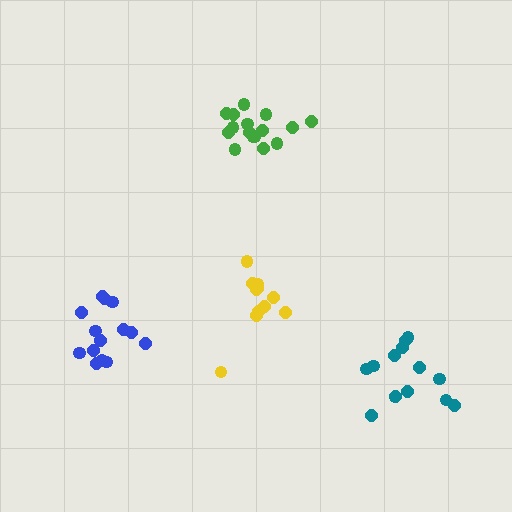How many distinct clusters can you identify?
There are 4 distinct clusters.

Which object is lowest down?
The teal cluster is bottommost.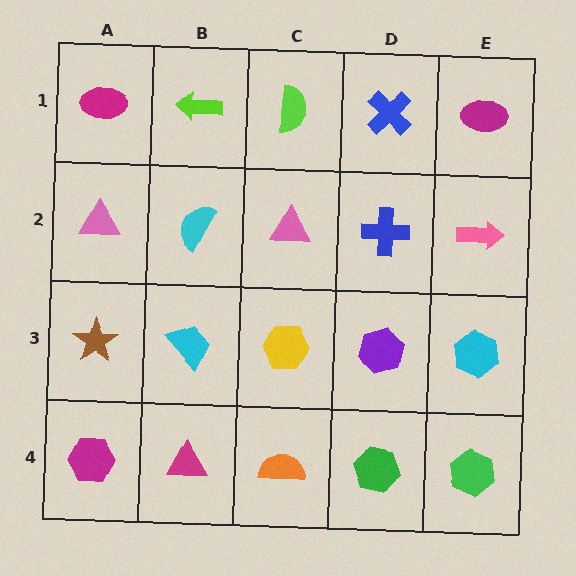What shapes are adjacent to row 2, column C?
A lime semicircle (row 1, column C), a yellow hexagon (row 3, column C), a cyan semicircle (row 2, column B), a blue cross (row 2, column D).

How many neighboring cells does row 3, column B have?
4.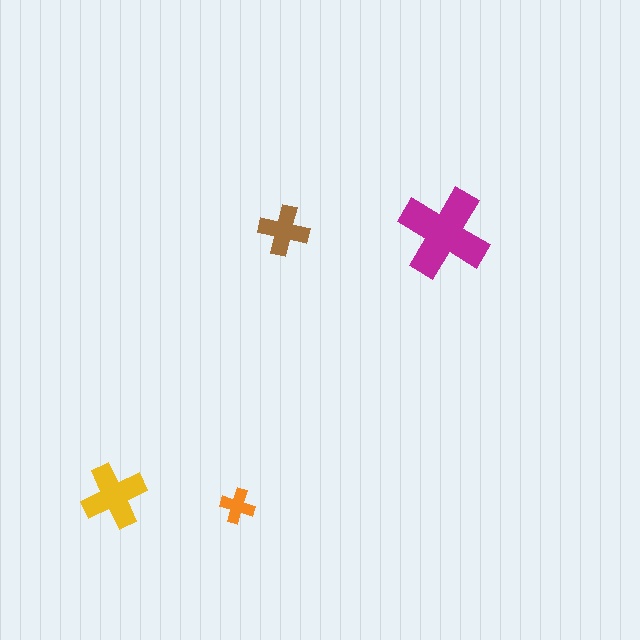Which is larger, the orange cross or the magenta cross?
The magenta one.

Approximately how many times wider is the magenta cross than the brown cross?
About 2 times wider.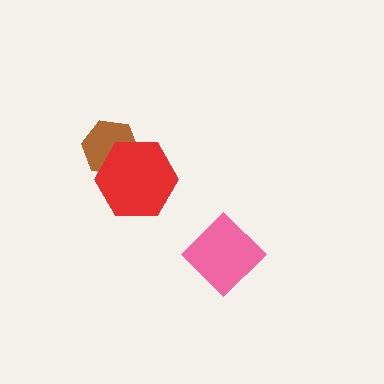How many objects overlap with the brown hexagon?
1 object overlaps with the brown hexagon.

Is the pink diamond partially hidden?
No, no other shape covers it.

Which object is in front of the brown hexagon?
The red hexagon is in front of the brown hexagon.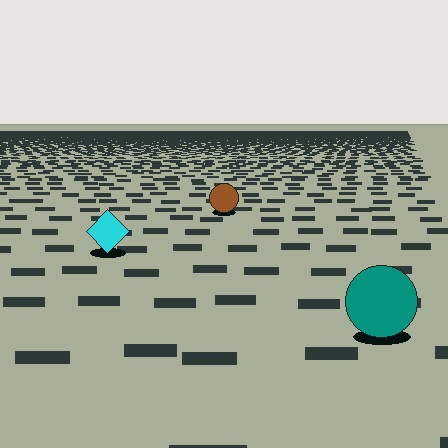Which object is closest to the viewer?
The teal circle is closest. The texture marks near it are larger and more spread out.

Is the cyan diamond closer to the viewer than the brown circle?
Yes. The cyan diamond is closer — you can tell from the texture gradient: the ground texture is coarser near it.